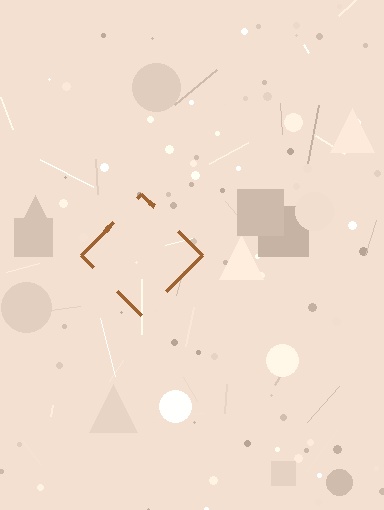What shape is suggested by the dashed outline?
The dashed outline suggests a diamond.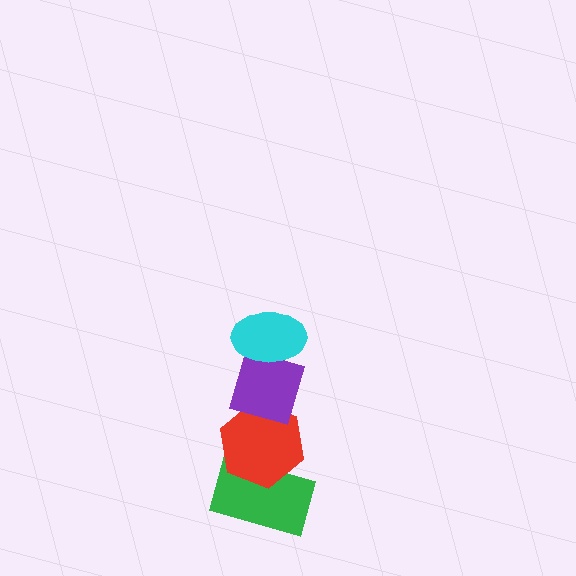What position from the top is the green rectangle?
The green rectangle is 4th from the top.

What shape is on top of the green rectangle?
The red hexagon is on top of the green rectangle.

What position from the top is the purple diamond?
The purple diamond is 2nd from the top.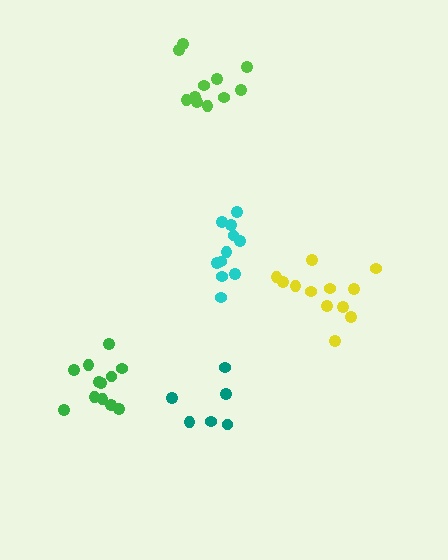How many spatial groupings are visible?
There are 5 spatial groupings.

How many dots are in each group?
Group 1: 6 dots, Group 2: 11 dots, Group 3: 11 dots, Group 4: 12 dots, Group 5: 12 dots (52 total).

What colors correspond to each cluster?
The clusters are colored: teal, cyan, lime, yellow, green.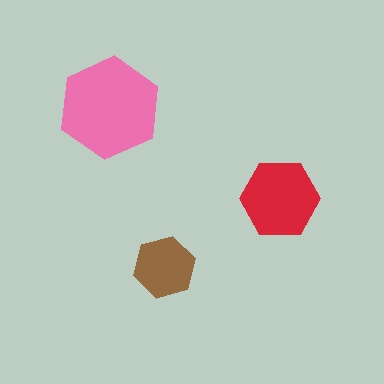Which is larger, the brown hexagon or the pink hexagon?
The pink one.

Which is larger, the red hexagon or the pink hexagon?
The pink one.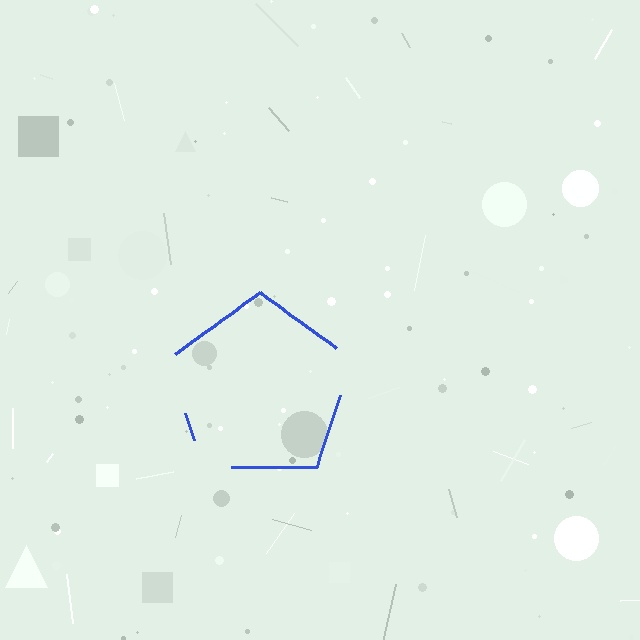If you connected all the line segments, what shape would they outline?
They would outline a pentagon.